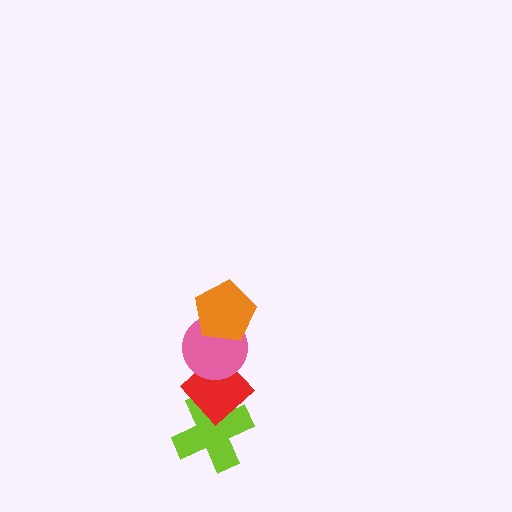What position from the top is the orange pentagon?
The orange pentagon is 1st from the top.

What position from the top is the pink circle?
The pink circle is 2nd from the top.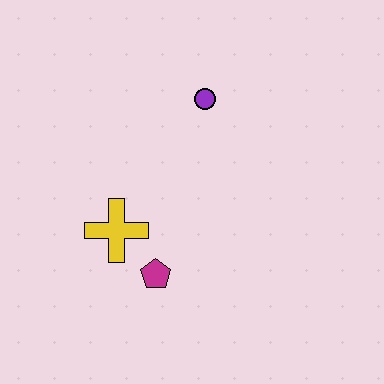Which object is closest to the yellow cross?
The magenta pentagon is closest to the yellow cross.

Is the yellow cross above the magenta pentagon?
Yes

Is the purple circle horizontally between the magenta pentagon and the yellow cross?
No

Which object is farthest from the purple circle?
The magenta pentagon is farthest from the purple circle.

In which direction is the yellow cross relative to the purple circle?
The yellow cross is below the purple circle.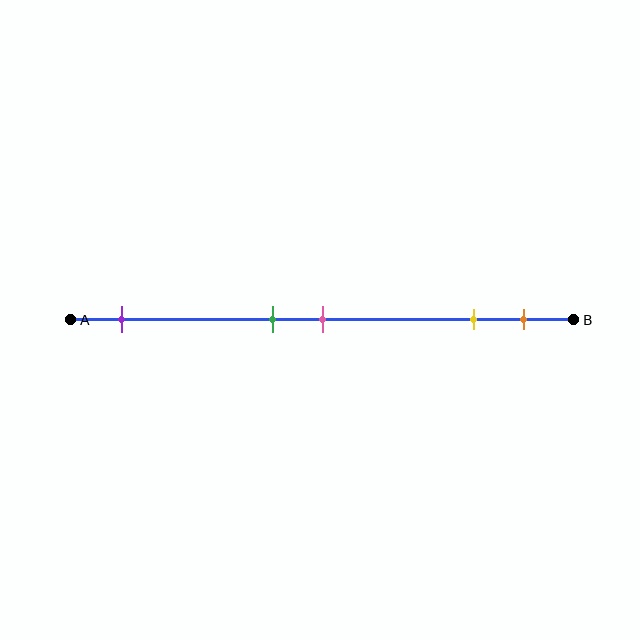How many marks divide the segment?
There are 5 marks dividing the segment.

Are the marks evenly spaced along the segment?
No, the marks are not evenly spaced.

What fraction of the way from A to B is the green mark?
The green mark is approximately 40% (0.4) of the way from A to B.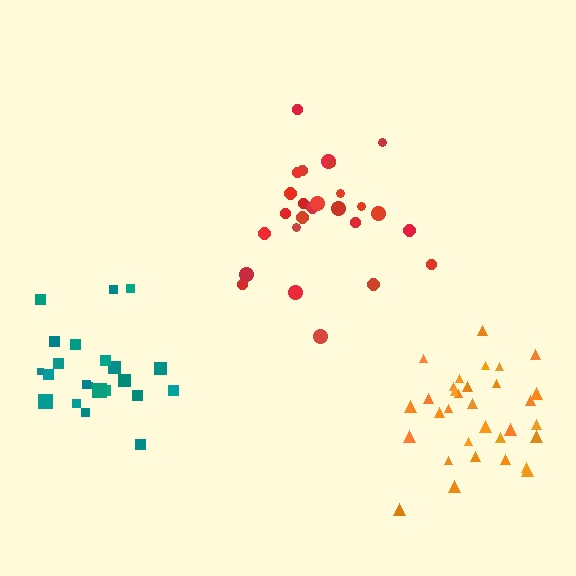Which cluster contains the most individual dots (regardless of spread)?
Orange (33).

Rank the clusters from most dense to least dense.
orange, teal, red.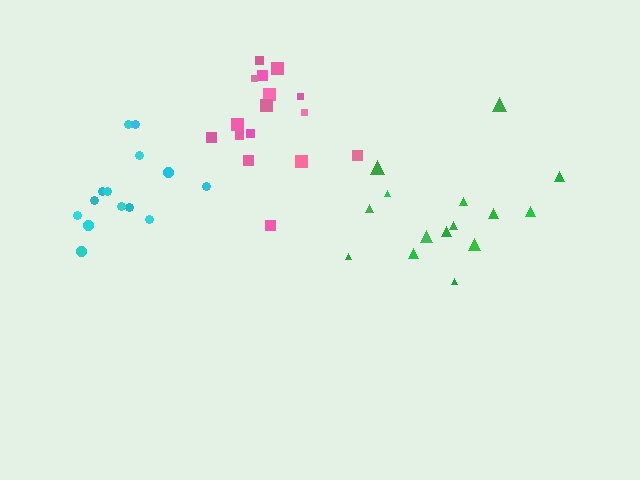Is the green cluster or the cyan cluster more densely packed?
Cyan.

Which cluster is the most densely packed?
Pink.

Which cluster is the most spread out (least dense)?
Green.